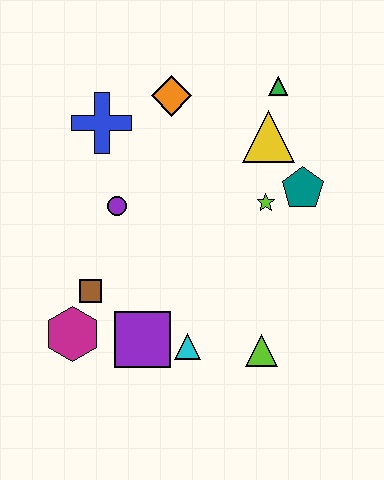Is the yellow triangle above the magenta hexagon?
Yes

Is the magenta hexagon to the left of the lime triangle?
Yes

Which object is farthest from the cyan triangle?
The green triangle is farthest from the cyan triangle.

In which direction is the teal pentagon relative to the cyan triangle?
The teal pentagon is above the cyan triangle.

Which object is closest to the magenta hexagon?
The brown square is closest to the magenta hexagon.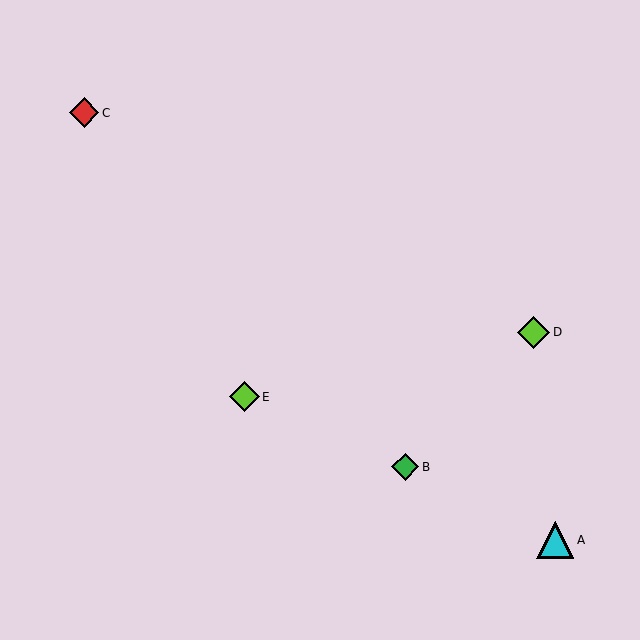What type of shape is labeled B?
Shape B is a green diamond.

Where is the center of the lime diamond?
The center of the lime diamond is at (244, 397).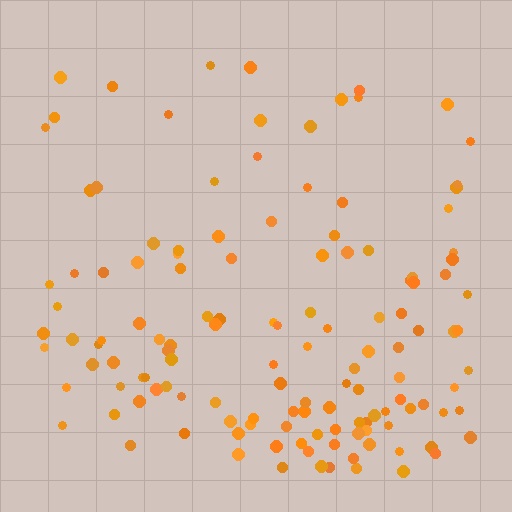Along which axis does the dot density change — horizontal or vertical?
Vertical.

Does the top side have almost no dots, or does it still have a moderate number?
Still a moderate number, just noticeably fewer than the bottom.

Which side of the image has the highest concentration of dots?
The bottom.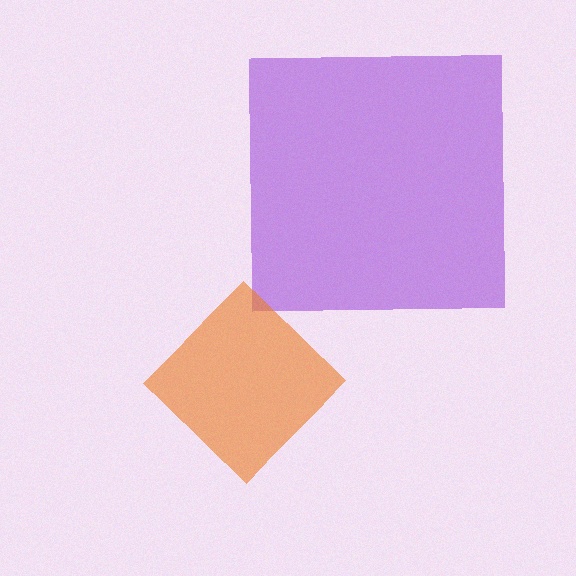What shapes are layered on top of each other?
The layered shapes are: a purple square, an orange diamond.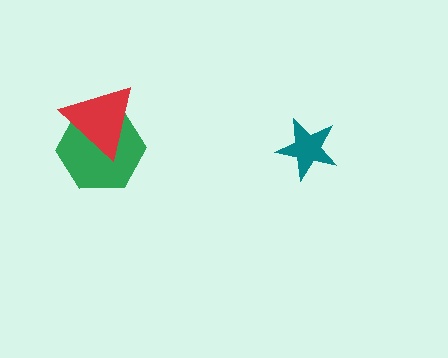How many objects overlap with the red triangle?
1 object overlaps with the red triangle.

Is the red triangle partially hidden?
No, no other shape covers it.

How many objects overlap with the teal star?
0 objects overlap with the teal star.